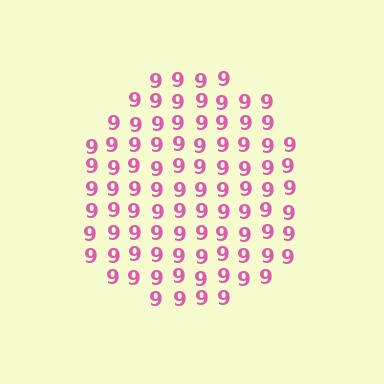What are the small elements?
The small elements are digit 9's.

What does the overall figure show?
The overall figure shows a circle.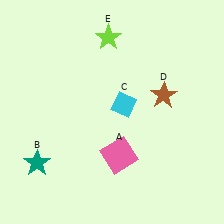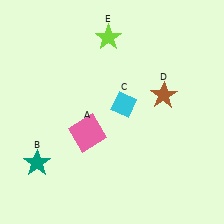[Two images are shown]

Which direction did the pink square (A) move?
The pink square (A) moved left.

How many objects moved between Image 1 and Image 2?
1 object moved between the two images.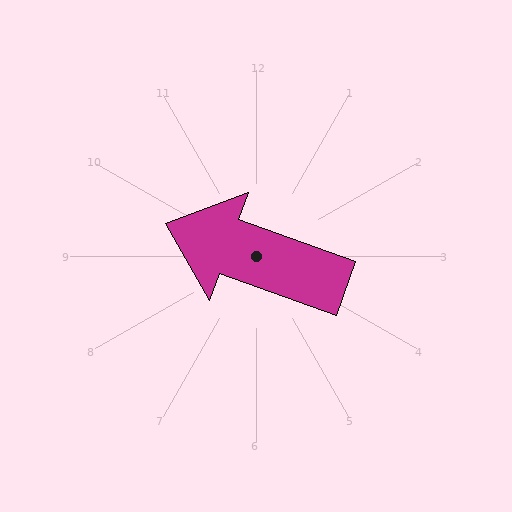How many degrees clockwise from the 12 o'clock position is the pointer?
Approximately 290 degrees.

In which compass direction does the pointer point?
West.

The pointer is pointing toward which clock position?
Roughly 10 o'clock.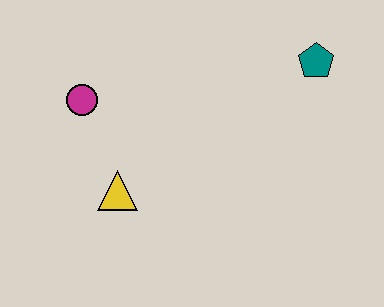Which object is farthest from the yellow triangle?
The teal pentagon is farthest from the yellow triangle.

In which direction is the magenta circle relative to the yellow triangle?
The magenta circle is above the yellow triangle.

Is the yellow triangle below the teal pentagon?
Yes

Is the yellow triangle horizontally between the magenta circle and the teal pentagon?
Yes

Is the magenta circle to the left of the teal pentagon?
Yes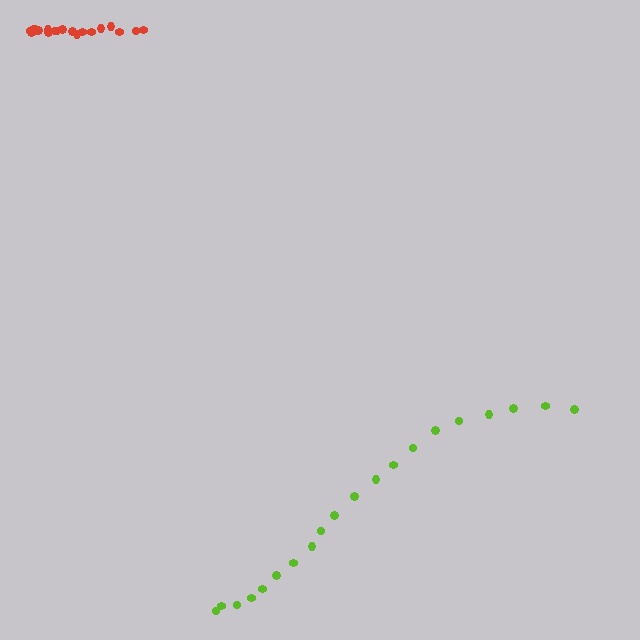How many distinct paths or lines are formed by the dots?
There are 2 distinct paths.